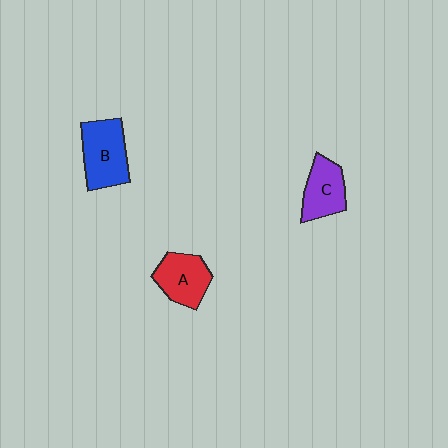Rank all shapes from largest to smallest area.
From largest to smallest: B (blue), A (red), C (purple).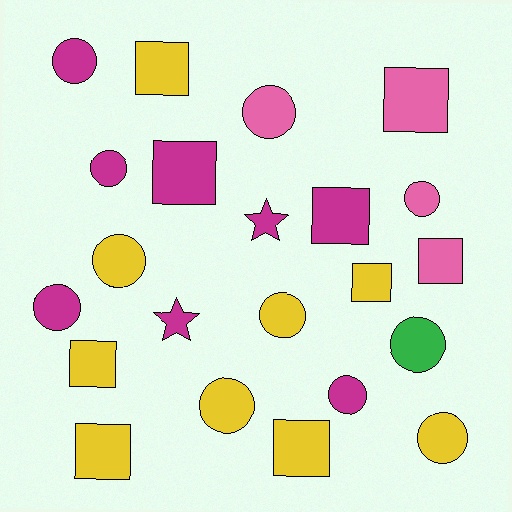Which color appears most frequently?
Yellow, with 9 objects.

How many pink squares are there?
There are 2 pink squares.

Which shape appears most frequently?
Circle, with 11 objects.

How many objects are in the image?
There are 22 objects.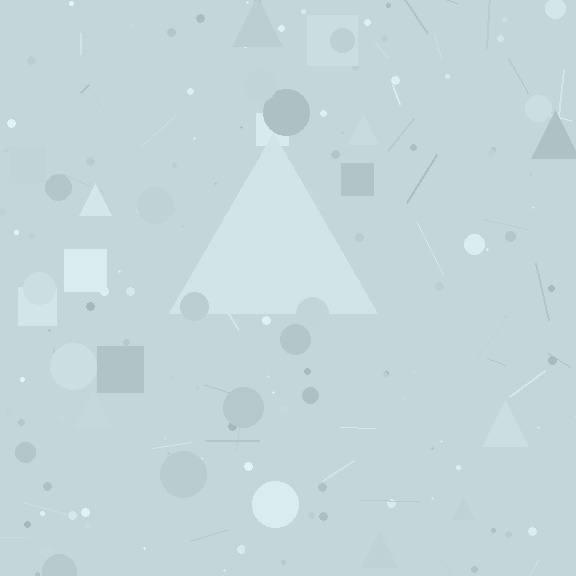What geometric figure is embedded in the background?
A triangle is embedded in the background.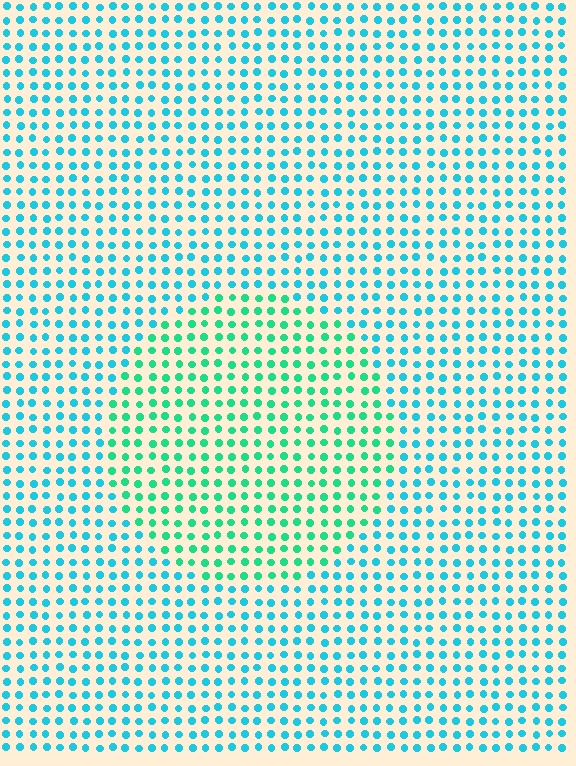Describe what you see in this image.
The image is filled with small cyan elements in a uniform arrangement. A circle-shaped region is visible where the elements are tinted to a slightly different hue, forming a subtle color boundary.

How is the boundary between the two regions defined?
The boundary is defined purely by a slight shift in hue (about 34 degrees). Spacing, size, and orientation are identical on both sides.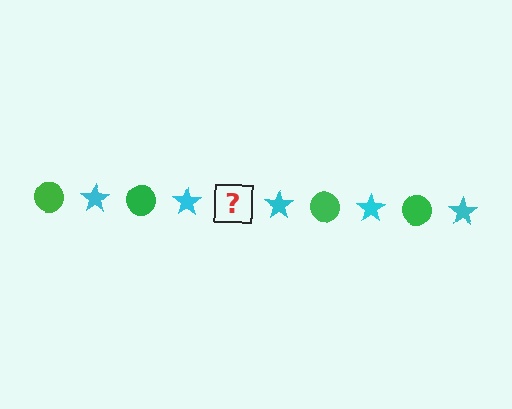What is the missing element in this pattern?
The missing element is a green circle.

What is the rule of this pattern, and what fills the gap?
The rule is that the pattern alternates between green circle and cyan star. The gap should be filled with a green circle.